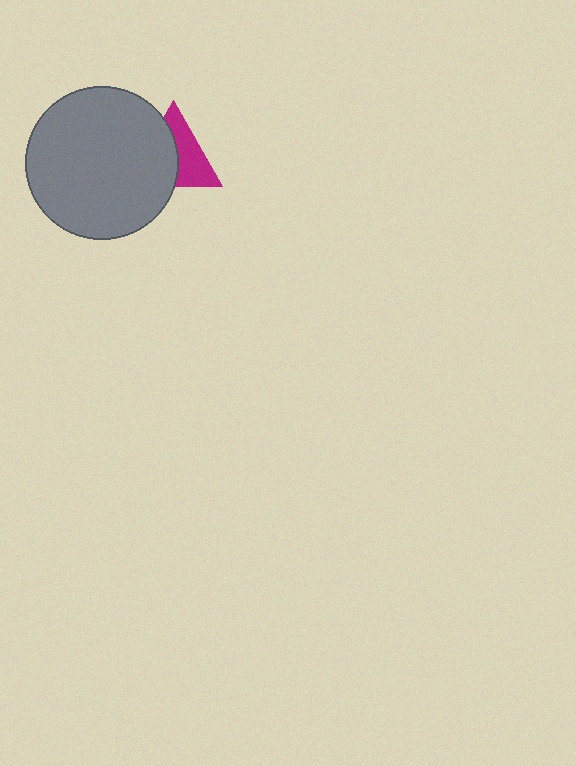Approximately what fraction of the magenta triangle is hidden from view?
Roughly 51% of the magenta triangle is hidden behind the gray circle.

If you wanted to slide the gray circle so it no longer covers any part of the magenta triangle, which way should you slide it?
Slide it left — that is the most direct way to separate the two shapes.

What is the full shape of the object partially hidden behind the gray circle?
The partially hidden object is a magenta triangle.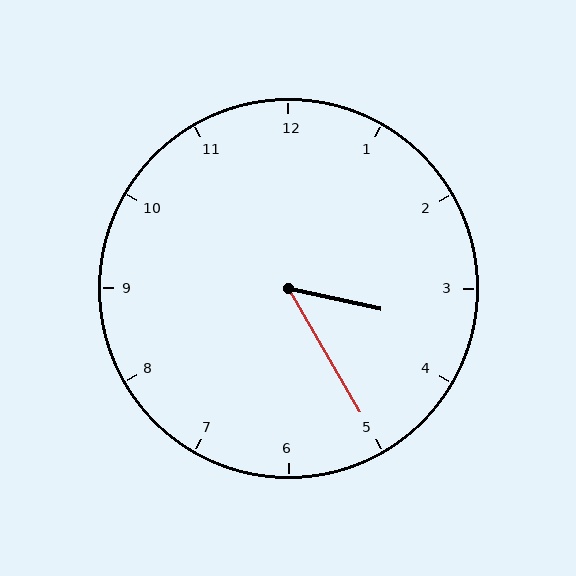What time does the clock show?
3:25.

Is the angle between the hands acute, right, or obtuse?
It is acute.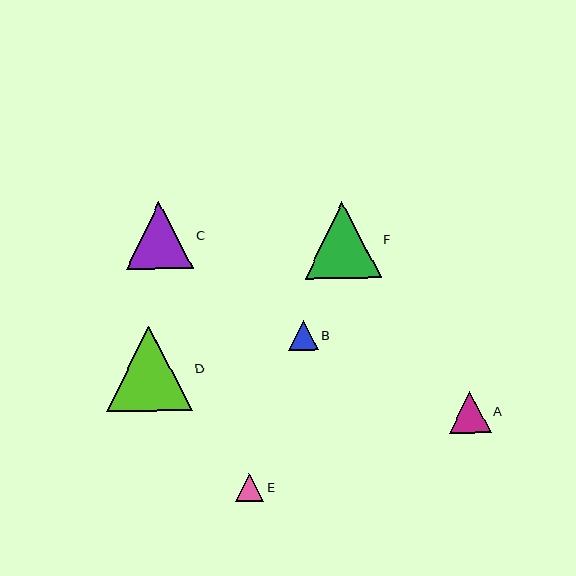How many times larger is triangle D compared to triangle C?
Triangle D is approximately 1.3 times the size of triangle C.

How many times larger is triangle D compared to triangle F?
Triangle D is approximately 1.1 times the size of triangle F.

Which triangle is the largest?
Triangle D is the largest with a size of approximately 86 pixels.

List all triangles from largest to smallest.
From largest to smallest: D, F, C, A, B, E.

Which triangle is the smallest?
Triangle E is the smallest with a size of approximately 28 pixels.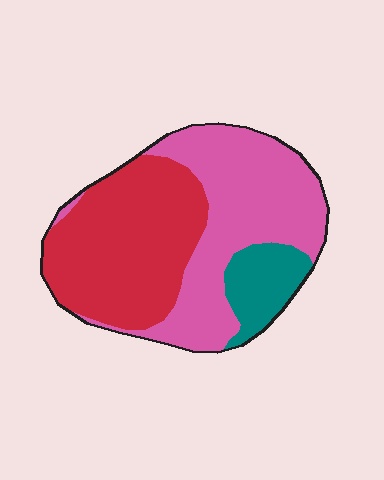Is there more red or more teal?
Red.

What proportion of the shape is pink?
Pink covers around 45% of the shape.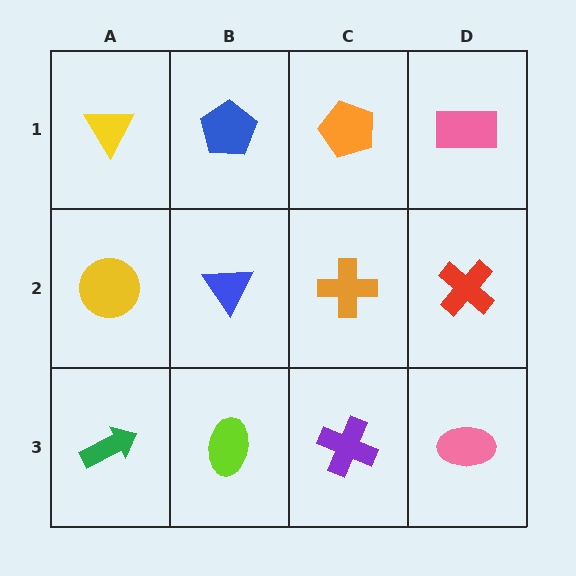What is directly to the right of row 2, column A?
A blue triangle.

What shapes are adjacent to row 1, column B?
A blue triangle (row 2, column B), a yellow triangle (row 1, column A), an orange pentagon (row 1, column C).